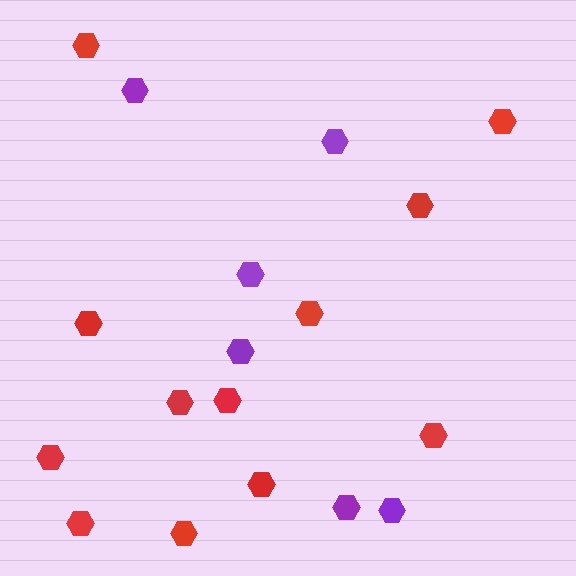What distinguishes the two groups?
There are 2 groups: one group of red hexagons (12) and one group of purple hexagons (6).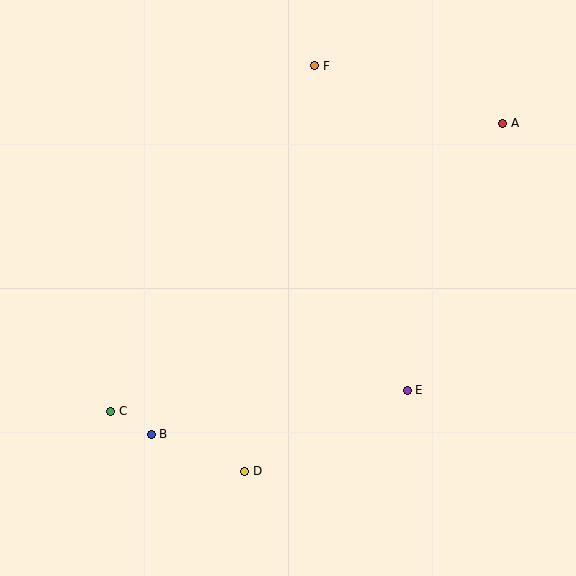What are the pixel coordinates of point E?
Point E is at (407, 390).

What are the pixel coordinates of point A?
Point A is at (503, 123).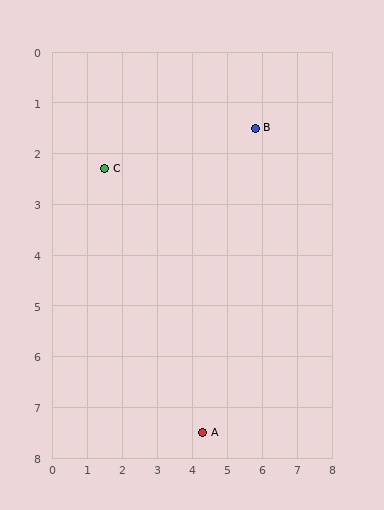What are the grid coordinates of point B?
Point B is at approximately (5.8, 1.5).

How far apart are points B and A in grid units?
Points B and A are about 6.2 grid units apart.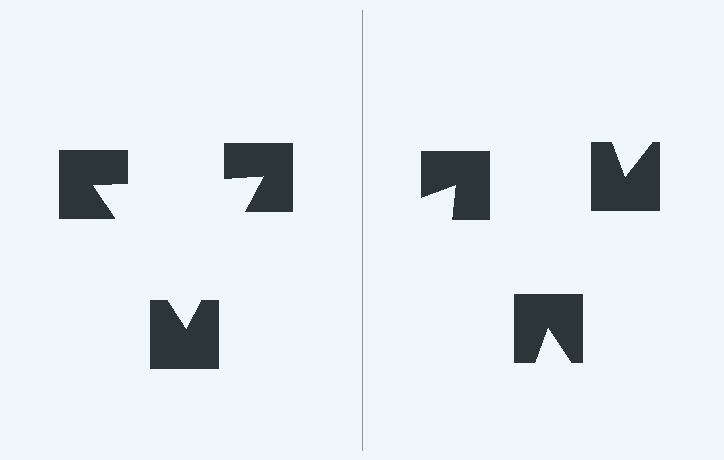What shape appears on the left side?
An illusory triangle.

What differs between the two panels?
The notched squares are positioned identically on both sides; only the wedge orientations differ. On the left they align to a triangle; on the right they are misaligned.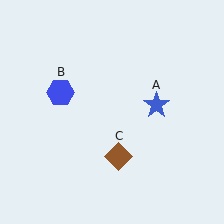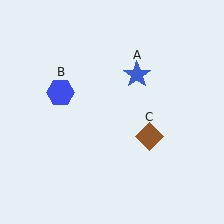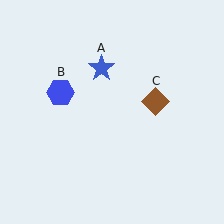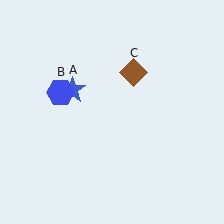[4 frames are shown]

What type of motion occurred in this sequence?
The blue star (object A), brown diamond (object C) rotated counterclockwise around the center of the scene.